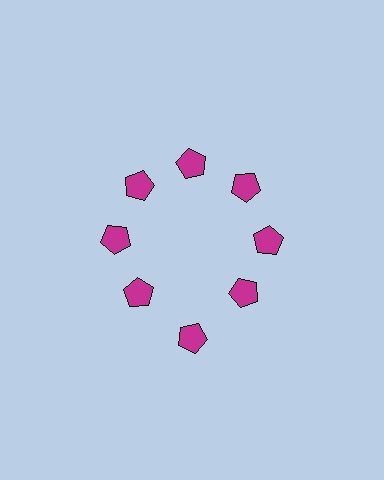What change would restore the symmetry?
The symmetry would be restored by moving it inward, back onto the ring so that all 8 pentagons sit at equal angles and equal distance from the center.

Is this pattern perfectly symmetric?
No. The 8 magenta pentagons are arranged in a ring, but one element near the 6 o'clock position is pushed outward from the center, breaking the 8-fold rotational symmetry.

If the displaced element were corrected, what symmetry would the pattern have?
It would have 8-fold rotational symmetry — the pattern would map onto itself every 45 degrees.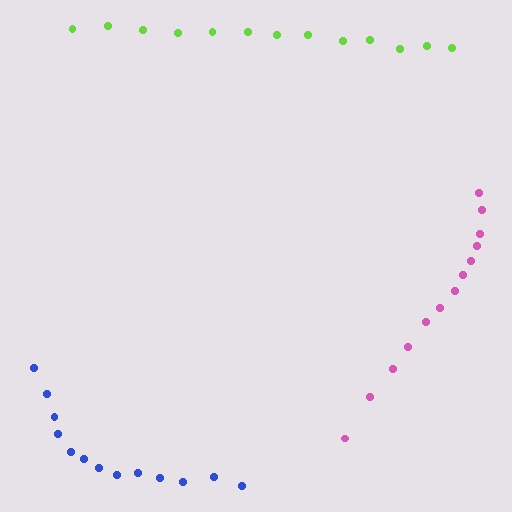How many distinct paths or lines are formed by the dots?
There are 3 distinct paths.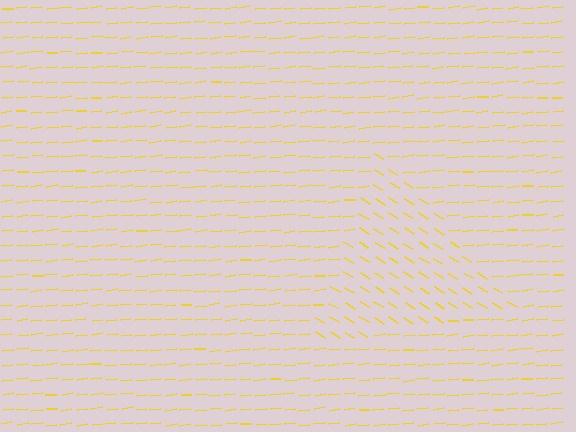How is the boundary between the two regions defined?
The boundary is defined purely by a change in line orientation (approximately 37 degrees difference). All lines are the same color and thickness.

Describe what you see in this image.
The image is filled with small yellow line segments. A triangle region in the image has lines oriented differently from the surrounding lines, creating a visible texture boundary.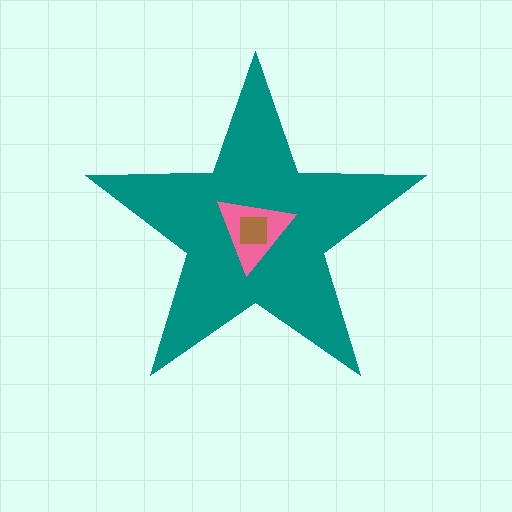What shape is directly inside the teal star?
The pink triangle.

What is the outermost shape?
The teal star.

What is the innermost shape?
The brown square.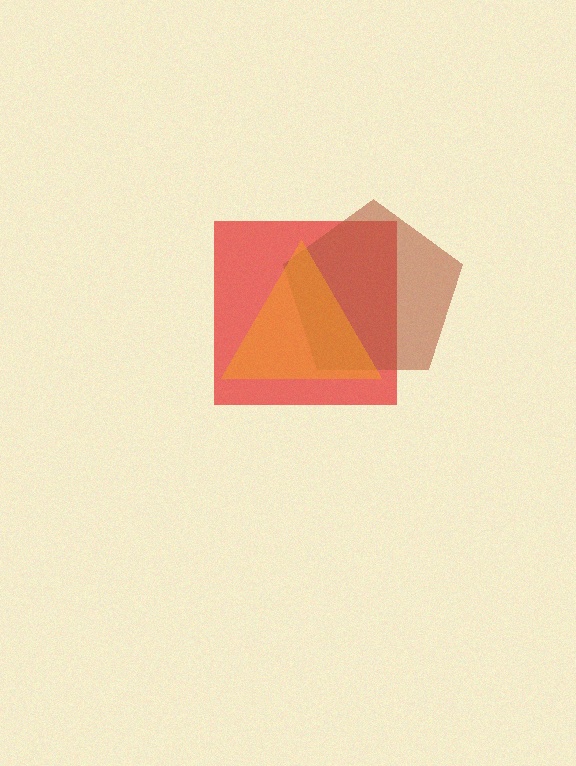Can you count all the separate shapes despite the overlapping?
Yes, there are 3 separate shapes.